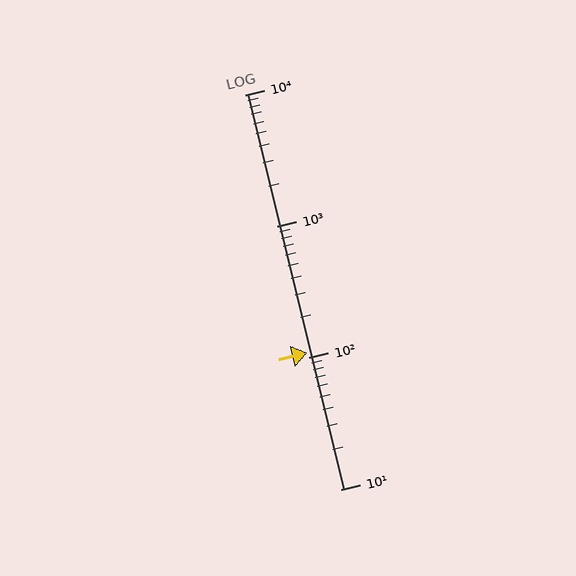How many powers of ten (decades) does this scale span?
The scale spans 3 decades, from 10 to 10000.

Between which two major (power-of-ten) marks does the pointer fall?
The pointer is between 100 and 1000.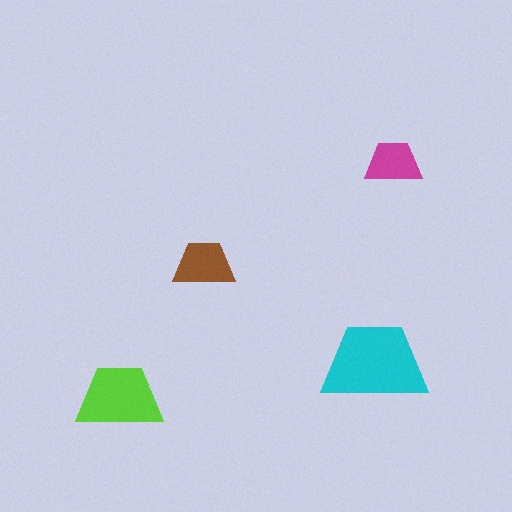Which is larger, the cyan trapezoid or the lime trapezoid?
The cyan one.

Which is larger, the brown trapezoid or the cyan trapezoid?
The cyan one.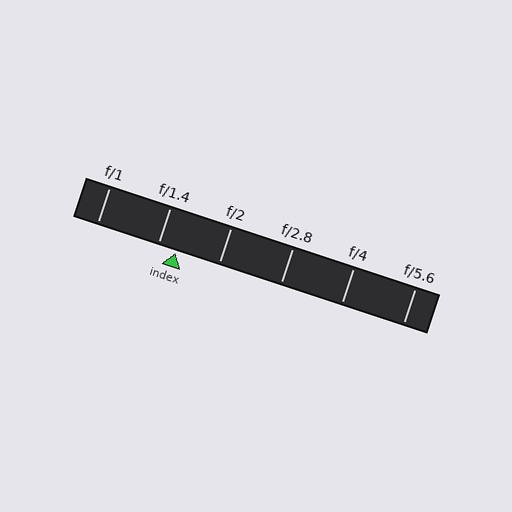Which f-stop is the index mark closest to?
The index mark is closest to f/1.4.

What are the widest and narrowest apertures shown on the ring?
The widest aperture shown is f/1 and the narrowest is f/5.6.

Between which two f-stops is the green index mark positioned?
The index mark is between f/1.4 and f/2.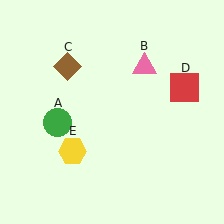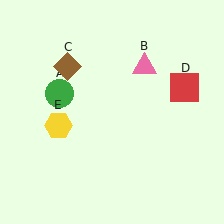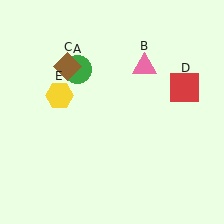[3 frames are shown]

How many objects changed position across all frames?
2 objects changed position: green circle (object A), yellow hexagon (object E).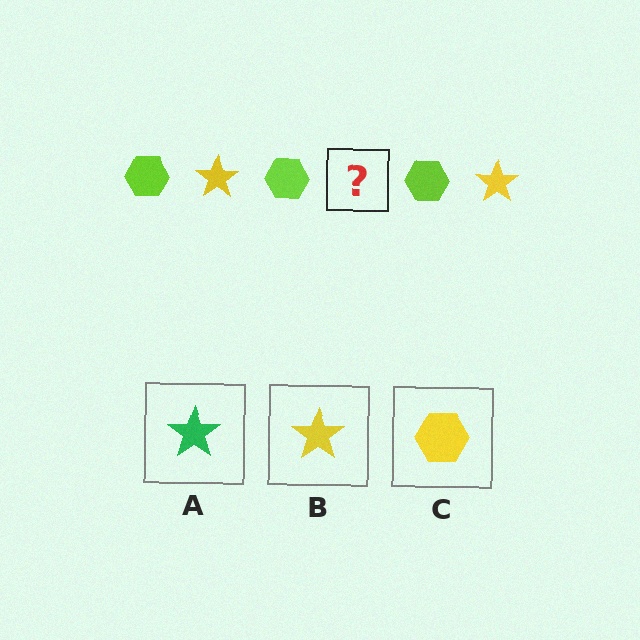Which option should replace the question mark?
Option B.